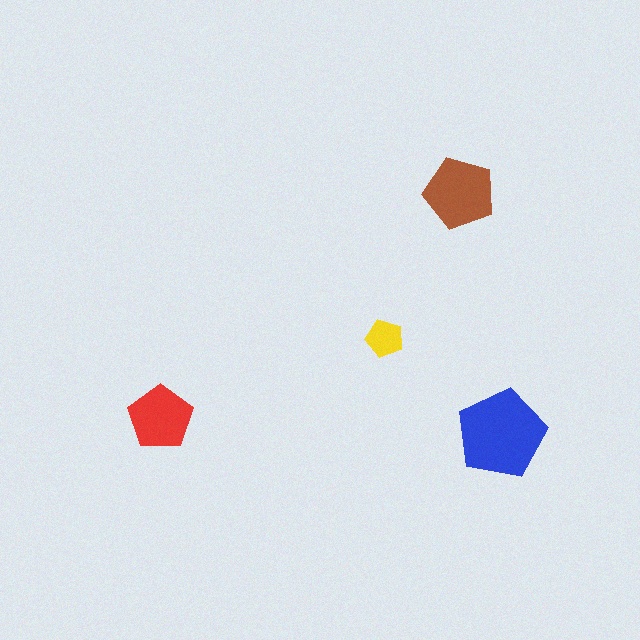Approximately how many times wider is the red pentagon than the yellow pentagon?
About 1.5 times wider.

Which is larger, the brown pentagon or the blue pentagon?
The blue one.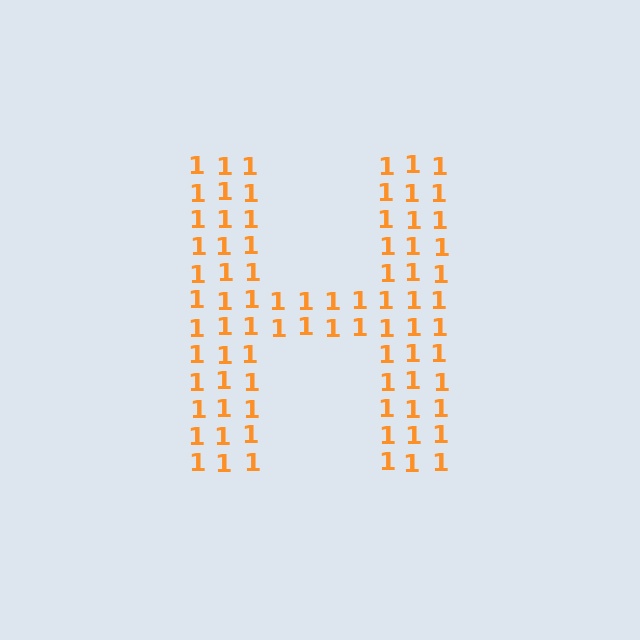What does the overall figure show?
The overall figure shows the letter H.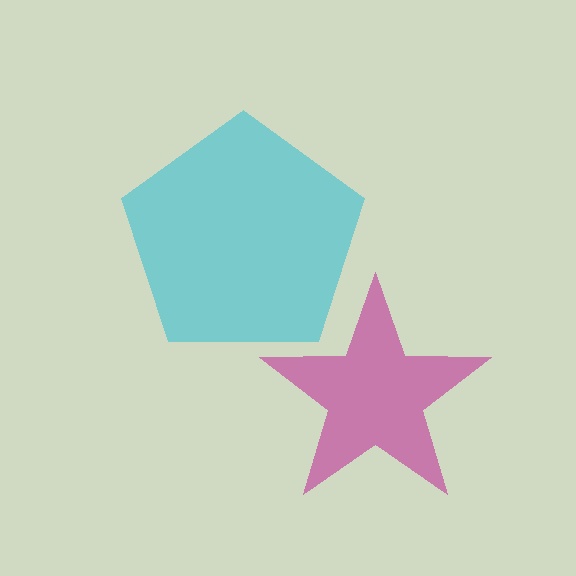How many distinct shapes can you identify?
There are 2 distinct shapes: a magenta star, a cyan pentagon.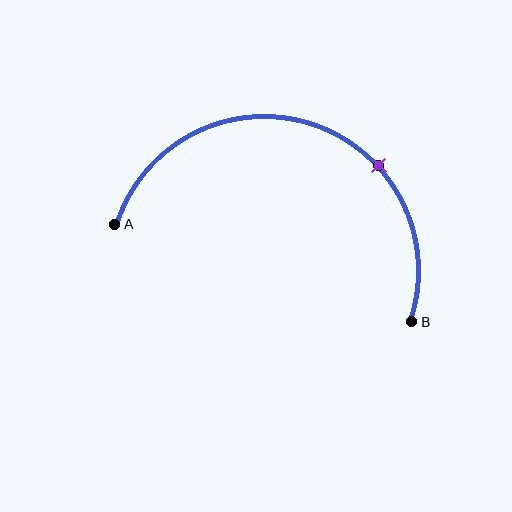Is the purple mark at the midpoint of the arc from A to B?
No. The purple mark lies on the arc but is closer to endpoint B. The arc midpoint would be at the point on the curve equidistant along the arc from both A and B.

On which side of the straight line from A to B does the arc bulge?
The arc bulges above the straight line connecting A and B.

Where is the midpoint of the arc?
The arc midpoint is the point on the curve farthest from the straight line joining A and B. It sits above that line.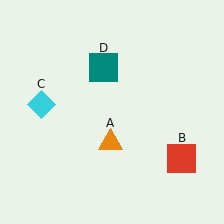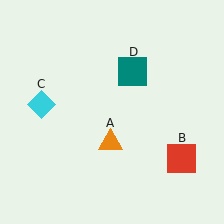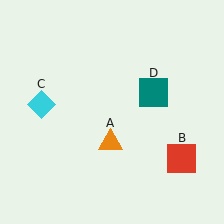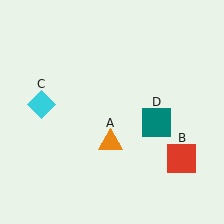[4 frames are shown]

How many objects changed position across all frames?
1 object changed position: teal square (object D).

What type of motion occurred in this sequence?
The teal square (object D) rotated clockwise around the center of the scene.